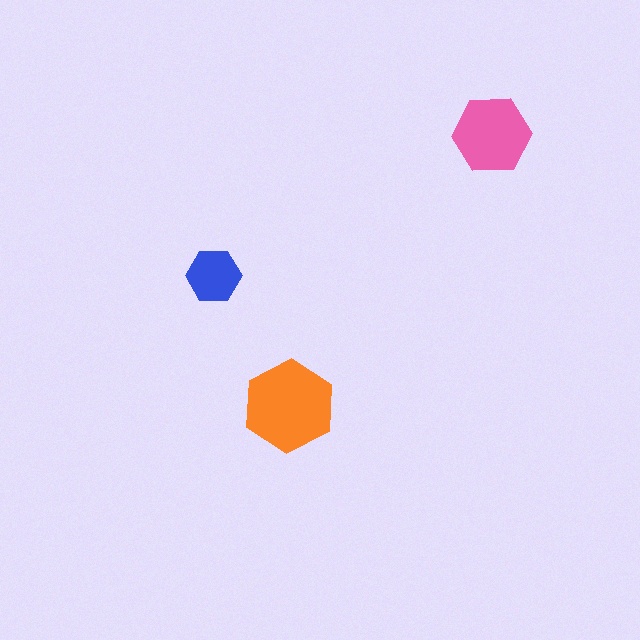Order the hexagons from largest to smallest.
the orange one, the pink one, the blue one.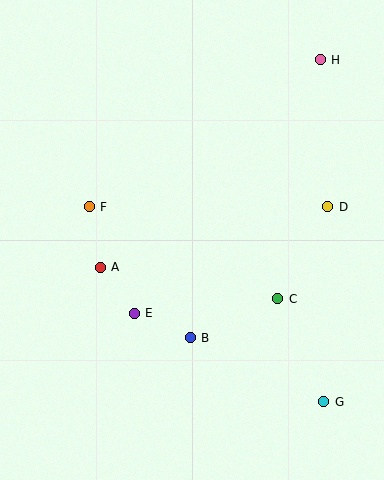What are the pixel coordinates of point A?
Point A is at (100, 267).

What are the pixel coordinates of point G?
Point G is at (324, 402).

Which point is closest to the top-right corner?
Point H is closest to the top-right corner.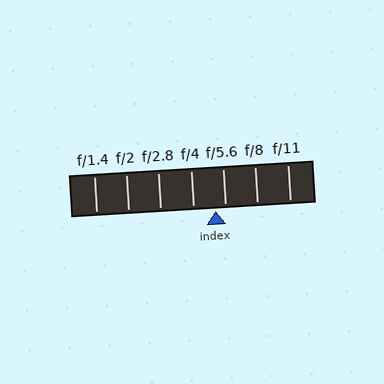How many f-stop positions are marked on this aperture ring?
There are 7 f-stop positions marked.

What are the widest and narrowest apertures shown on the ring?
The widest aperture shown is f/1.4 and the narrowest is f/11.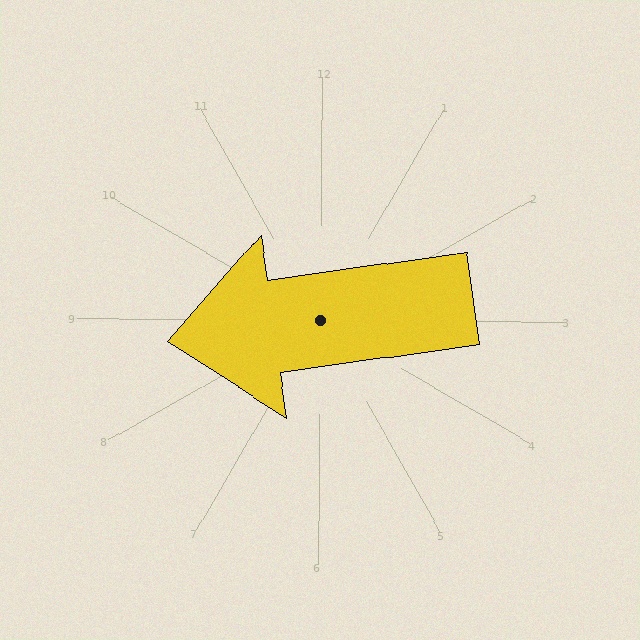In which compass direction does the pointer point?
West.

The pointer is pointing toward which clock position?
Roughly 9 o'clock.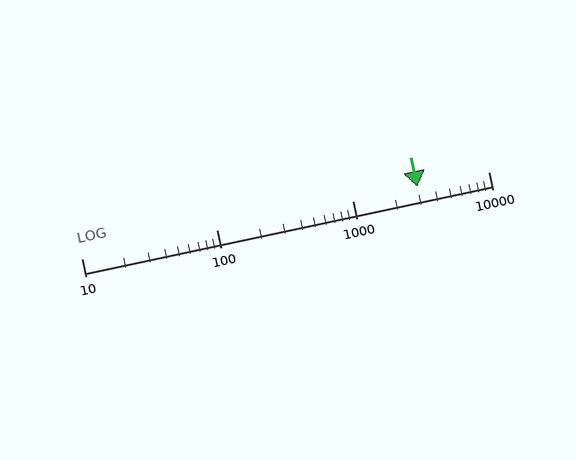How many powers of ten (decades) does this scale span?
The scale spans 3 decades, from 10 to 10000.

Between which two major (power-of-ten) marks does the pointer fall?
The pointer is between 1000 and 10000.